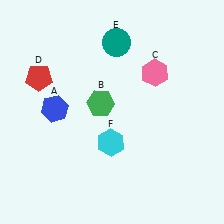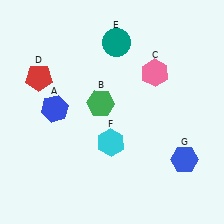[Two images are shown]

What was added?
A blue hexagon (G) was added in Image 2.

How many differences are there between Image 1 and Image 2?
There is 1 difference between the two images.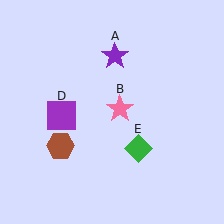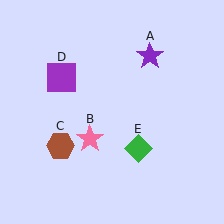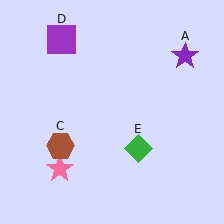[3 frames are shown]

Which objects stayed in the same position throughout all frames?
Brown hexagon (object C) and green diamond (object E) remained stationary.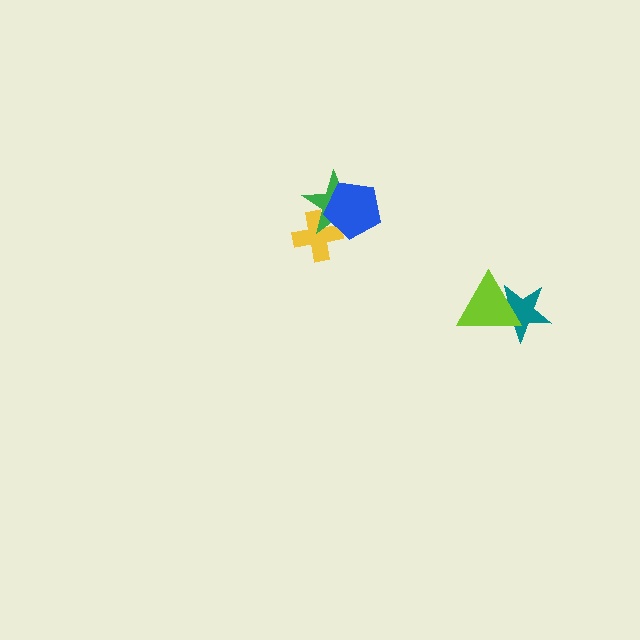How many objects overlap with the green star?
2 objects overlap with the green star.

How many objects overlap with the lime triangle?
1 object overlaps with the lime triangle.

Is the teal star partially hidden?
Yes, it is partially covered by another shape.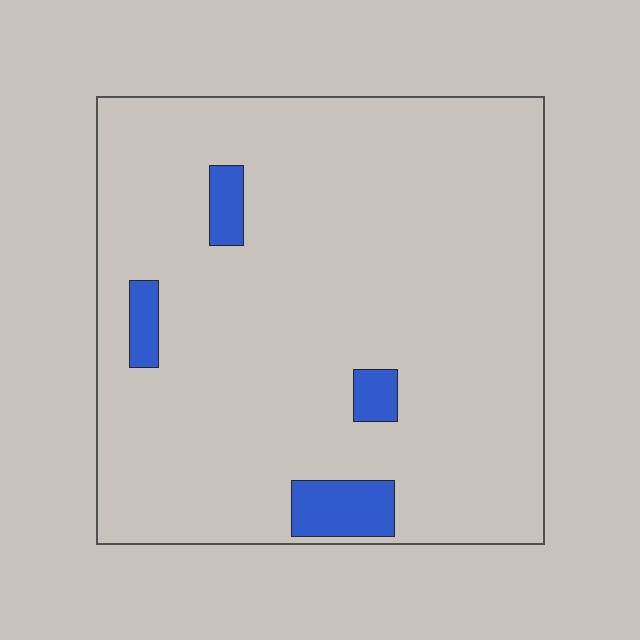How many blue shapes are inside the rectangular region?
4.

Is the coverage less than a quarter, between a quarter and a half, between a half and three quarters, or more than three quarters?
Less than a quarter.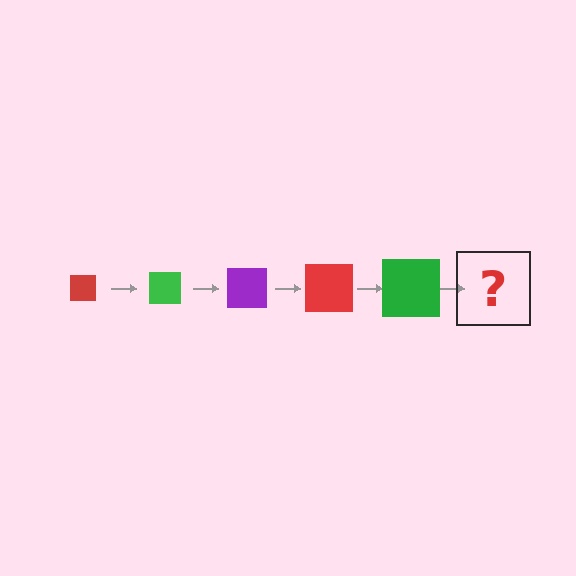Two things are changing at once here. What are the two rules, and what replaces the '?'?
The two rules are that the square grows larger each step and the color cycles through red, green, and purple. The '?' should be a purple square, larger than the previous one.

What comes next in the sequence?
The next element should be a purple square, larger than the previous one.